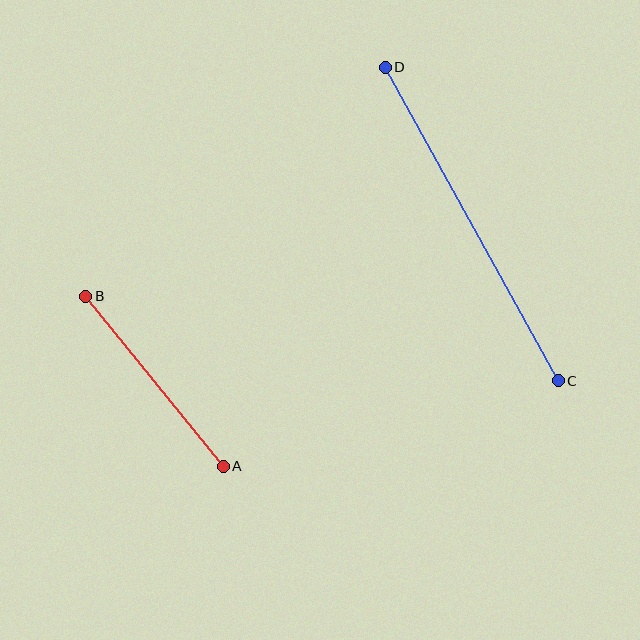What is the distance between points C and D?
The distance is approximately 358 pixels.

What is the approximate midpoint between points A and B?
The midpoint is at approximately (155, 381) pixels.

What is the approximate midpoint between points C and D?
The midpoint is at approximately (472, 224) pixels.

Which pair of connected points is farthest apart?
Points C and D are farthest apart.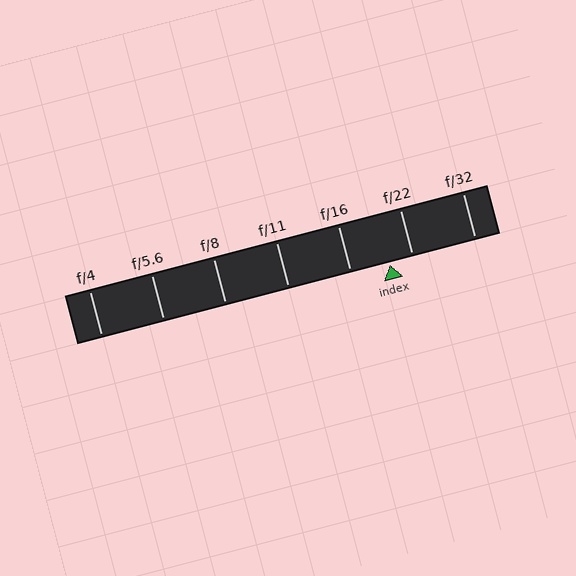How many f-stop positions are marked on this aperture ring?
There are 7 f-stop positions marked.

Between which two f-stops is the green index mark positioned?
The index mark is between f/16 and f/22.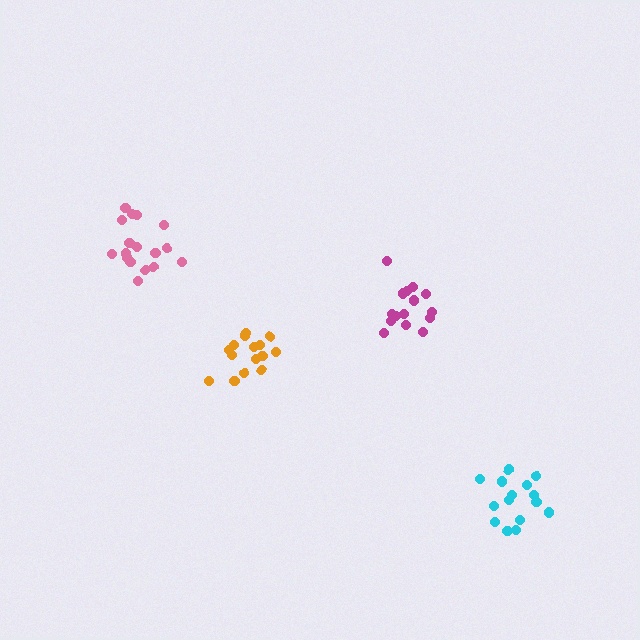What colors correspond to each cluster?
The clusters are colored: pink, cyan, magenta, orange.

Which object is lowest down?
The cyan cluster is bottommost.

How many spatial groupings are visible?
There are 4 spatial groupings.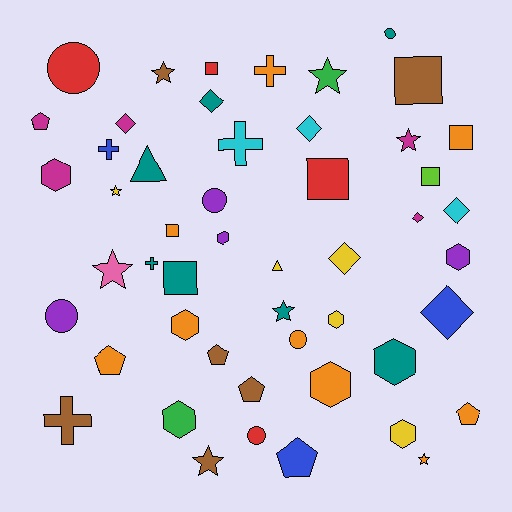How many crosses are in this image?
There are 5 crosses.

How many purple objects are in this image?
There are 4 purple objects.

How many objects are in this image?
There are 50 objects.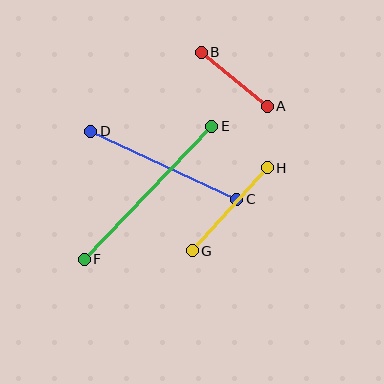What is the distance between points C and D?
The distance is approximately 161 pixels.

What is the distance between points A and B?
The distance is approximately 85 pixels.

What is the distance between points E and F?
The distance is approximately 184 pixels.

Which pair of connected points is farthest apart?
Points E and F are farthest apart.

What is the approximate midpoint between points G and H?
The midpoint is at approximately (230, 209) pixels.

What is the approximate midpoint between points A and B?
The midpoint is at approximately (234, 79) pixels.